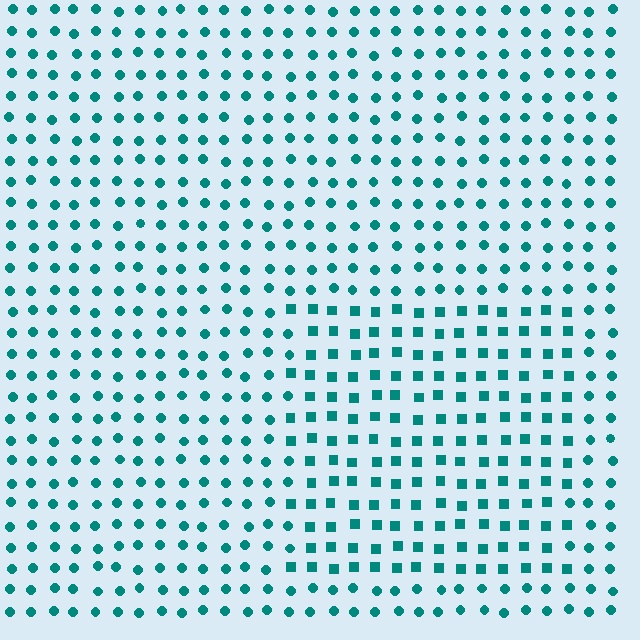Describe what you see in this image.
The image is filled with small teal elements arranged in a uniform grid. A rectangle-shaped region contains squares, while the surrounding area contains circles. The boundary is defined purely by the change in element shape.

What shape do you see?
I see a rectangle.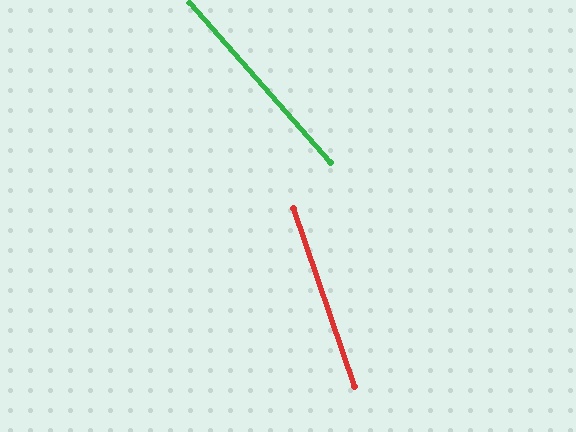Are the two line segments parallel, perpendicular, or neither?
Neither parallel nor perpendicular — they differ by about 22°.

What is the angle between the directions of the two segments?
Approximately 22 degrees.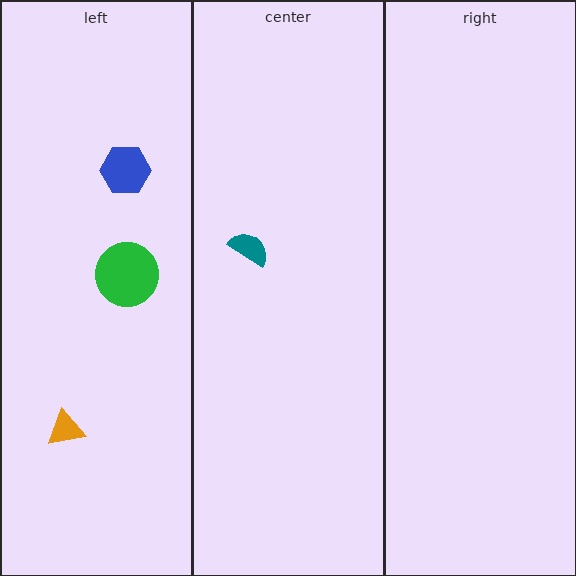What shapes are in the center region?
The teal semicircle.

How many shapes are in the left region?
3.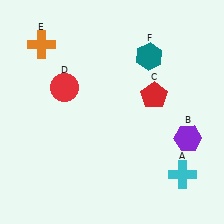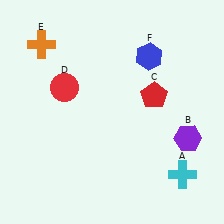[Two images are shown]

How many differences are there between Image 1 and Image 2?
There is 1 difference between the two images.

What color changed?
The hexagon (F) changed from teal in Image 1 to blue in Image 2.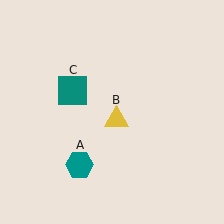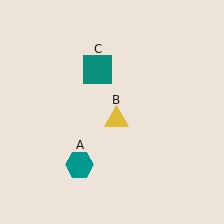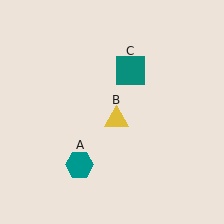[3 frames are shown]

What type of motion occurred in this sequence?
The teal square (object C) rotated clockwise around the center of the scene.